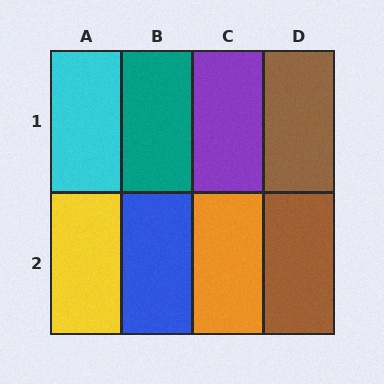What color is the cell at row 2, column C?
Orange.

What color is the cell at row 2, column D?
Brown.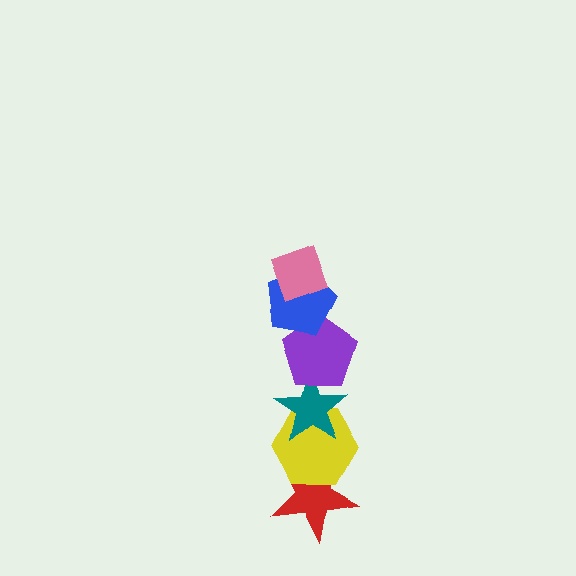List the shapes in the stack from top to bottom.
From top to bottom: the pink diamond, the blue pentagon, the purple pentagon, the teal star, the yellow hexagon, the red star.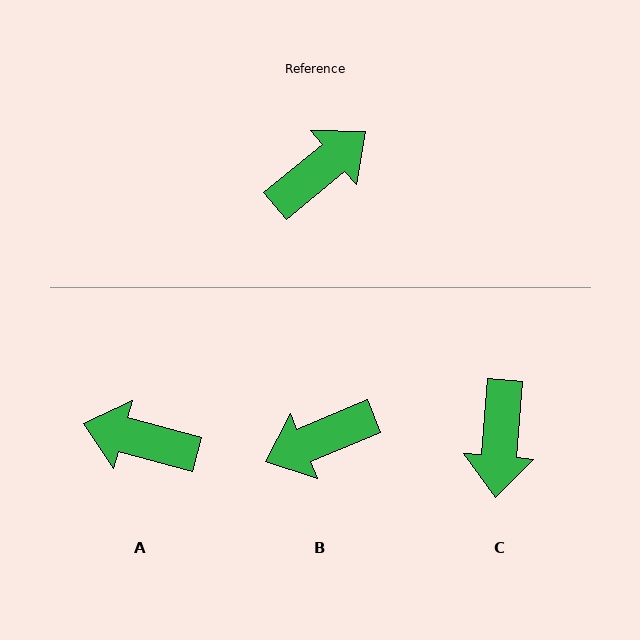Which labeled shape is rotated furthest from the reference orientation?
B, about 163 degrees away.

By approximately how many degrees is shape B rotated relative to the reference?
Approximately 163 degrees counter-clockwise.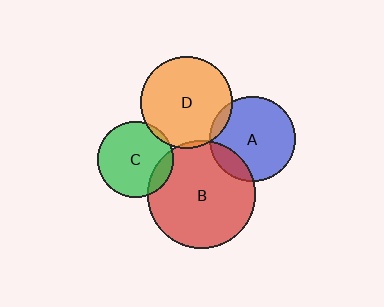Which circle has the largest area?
Circle B (red).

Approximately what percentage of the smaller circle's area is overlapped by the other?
Approximately 15%.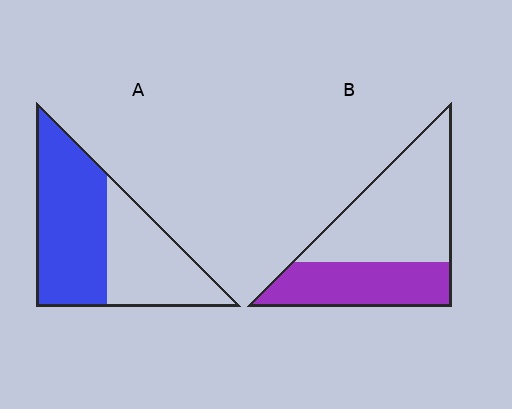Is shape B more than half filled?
No.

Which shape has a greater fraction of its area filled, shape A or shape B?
Shape A.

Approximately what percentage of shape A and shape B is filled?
A is approximately 55% and B is approximately 40%.